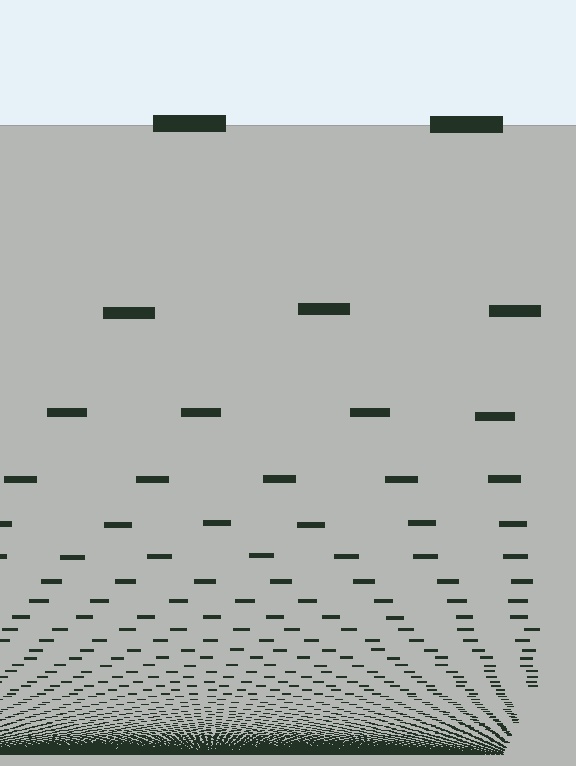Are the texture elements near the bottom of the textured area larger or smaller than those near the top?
Smaller. The gradient is inverted — elements near the bottom are smaller and denser.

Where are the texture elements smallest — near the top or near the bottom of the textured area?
Near the bottom.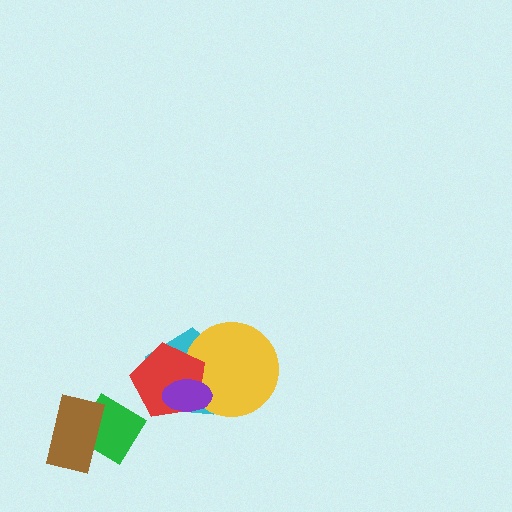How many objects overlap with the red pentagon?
3 objects overlap with the red pentagon.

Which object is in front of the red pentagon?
The purple ellipse is in front of the red pentagon.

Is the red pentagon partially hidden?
Yes, it is partially covered by another shape.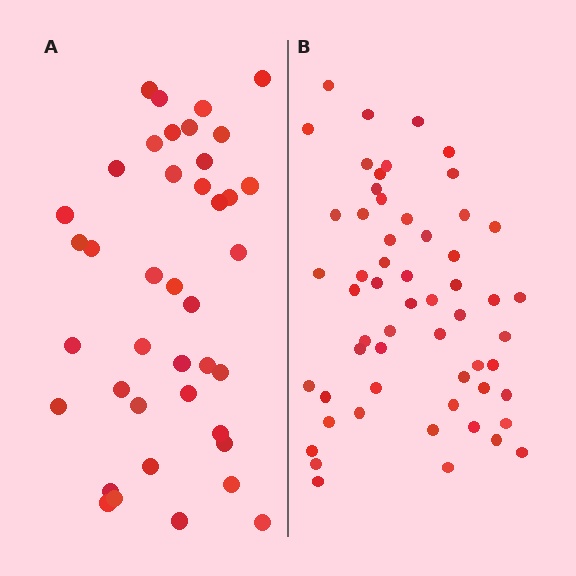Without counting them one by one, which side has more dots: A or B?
Region B (the right region) has more dots.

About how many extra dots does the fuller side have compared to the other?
Region B has approximately 15 more dots than region A.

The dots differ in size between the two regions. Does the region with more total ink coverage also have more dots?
No. Region A has more total ink coverage because its dots are larger, but region B actually contains more individual dots. Total area can be misleading — the number of items is what matters here.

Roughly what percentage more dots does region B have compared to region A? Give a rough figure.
About 40% more.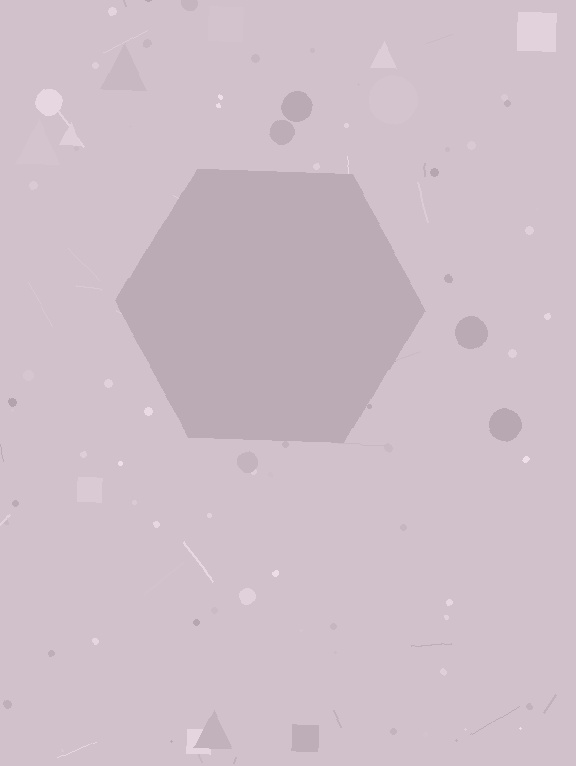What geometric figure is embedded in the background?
A hexagon is embedded in the background.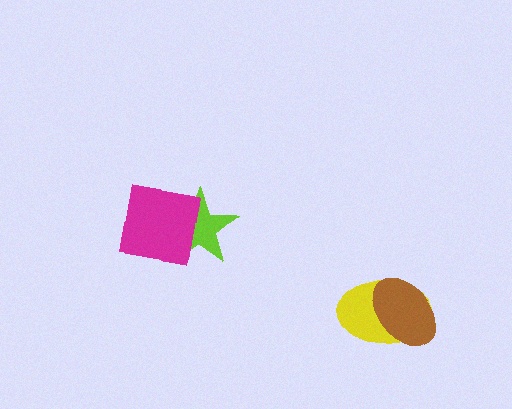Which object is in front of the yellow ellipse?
The brown ellipse is in front of the yellow ellipse.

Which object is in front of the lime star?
The magenta square is in front of the lime star.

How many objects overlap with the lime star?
1 object overlaps with the lime star.